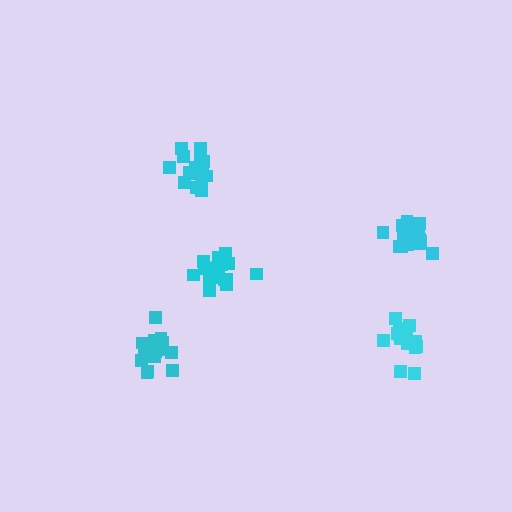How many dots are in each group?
Group 1: 18 dots, Group 2: 19 dots, Group 3: 15 dots, Group 4: 17 dots, Group 5: 19 dots (88 total).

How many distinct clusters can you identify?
There are 5 distinct clusters.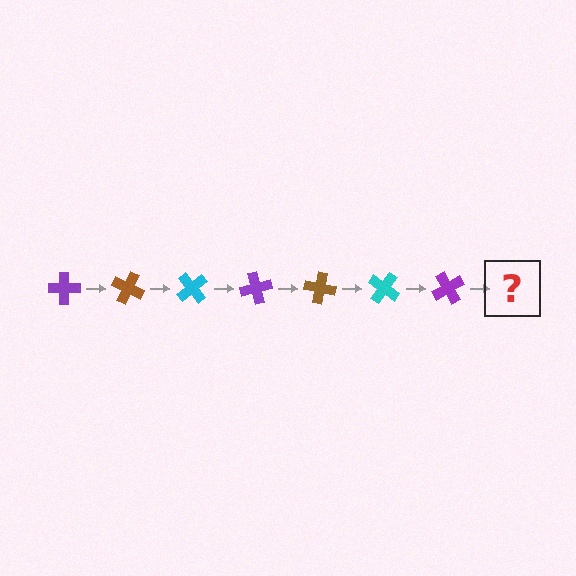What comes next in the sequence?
The next element should be a brown cross, rotated 175 degrees from the start.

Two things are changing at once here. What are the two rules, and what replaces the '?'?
The two rules are that it rotates 25 degrees each step and the color cycles through purple, brown, and cyan. The '?' should be a brown cross, rotated 175 degrees from the start.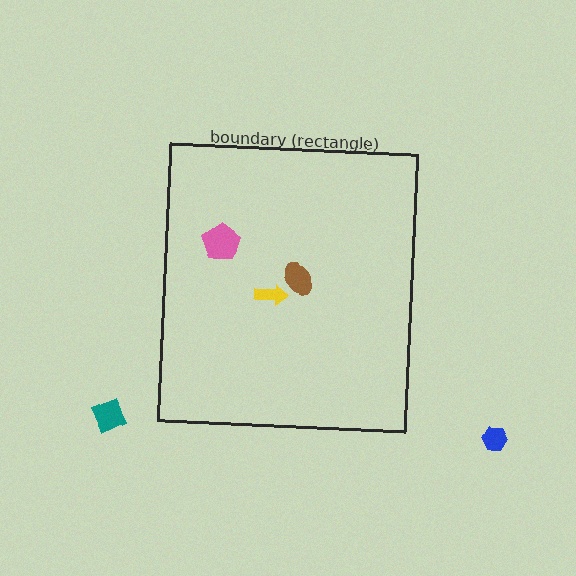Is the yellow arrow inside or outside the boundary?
Inside.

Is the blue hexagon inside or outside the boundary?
Outside.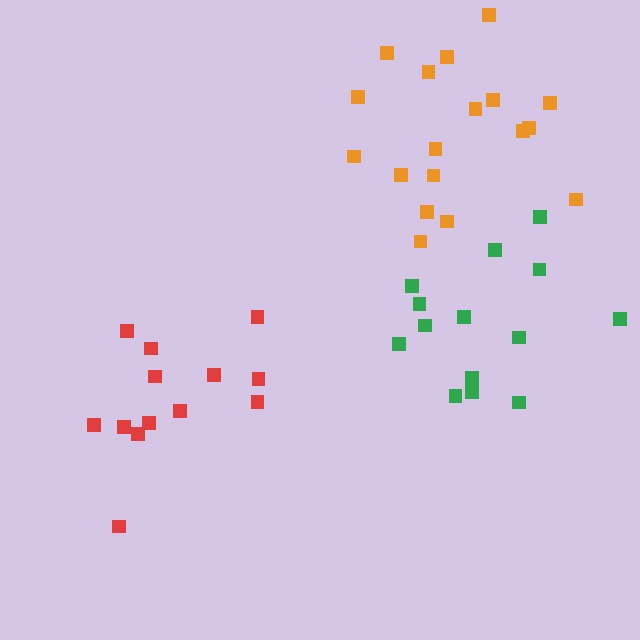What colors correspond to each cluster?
The clusters are colored: green, orange, red.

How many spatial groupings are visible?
There are 3 spatial groupings.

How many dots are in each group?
Group 1: 14 dots, Group 2: 18 dots, Group 3: 13 dots (45 total).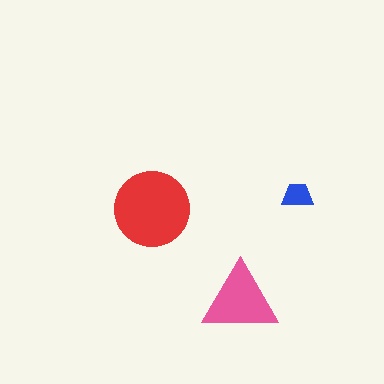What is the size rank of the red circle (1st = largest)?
1st.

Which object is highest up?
The blue trapezoid is topmost.